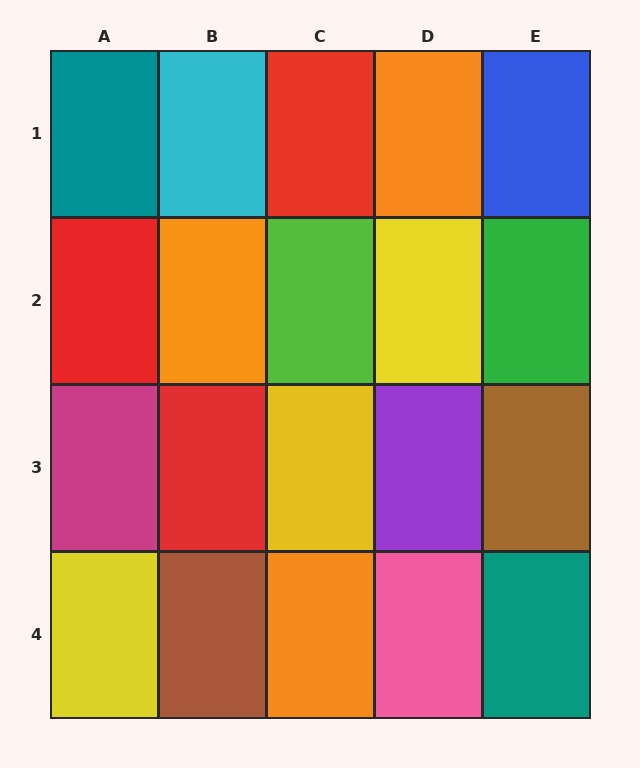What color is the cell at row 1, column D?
Orange.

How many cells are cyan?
1 cell is cyan.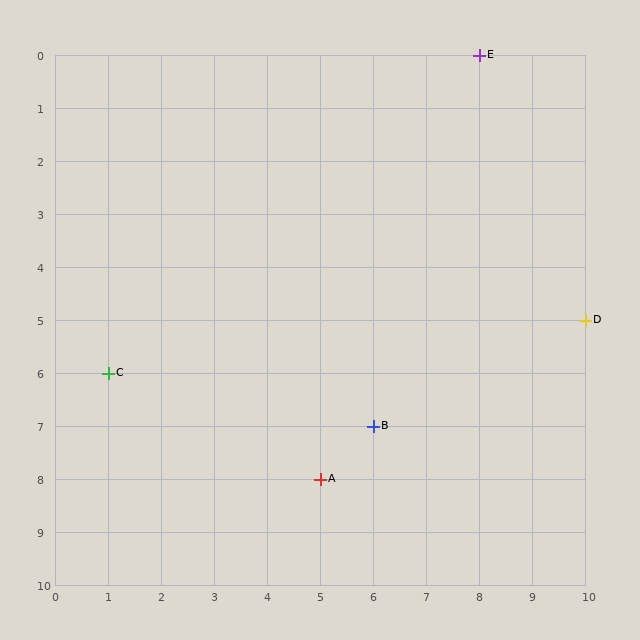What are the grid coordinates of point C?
Point C is at grid coordinates (1, 6).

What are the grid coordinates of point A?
Point A is at grid coordinates (5, 8).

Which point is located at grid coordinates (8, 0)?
Point E is at (8, 0).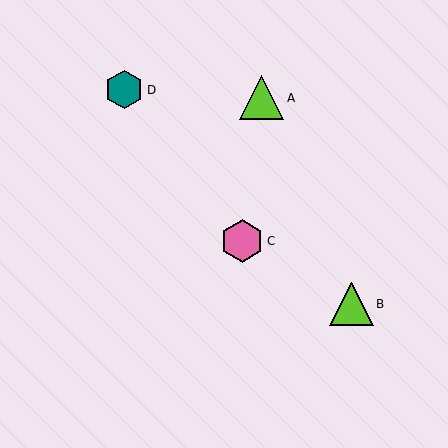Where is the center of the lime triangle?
The center of the lime triangle is at (351, 304).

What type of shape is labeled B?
Shape B is a lime triangle.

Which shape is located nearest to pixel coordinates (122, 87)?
The teal hexagon (labeled D) at (124, 90) is nearest to that location.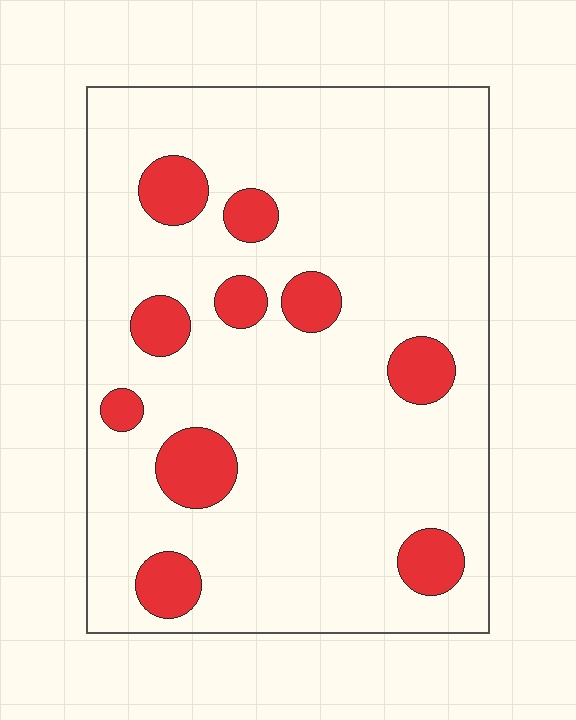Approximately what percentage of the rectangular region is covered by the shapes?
Approximately 15%.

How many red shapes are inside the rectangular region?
10.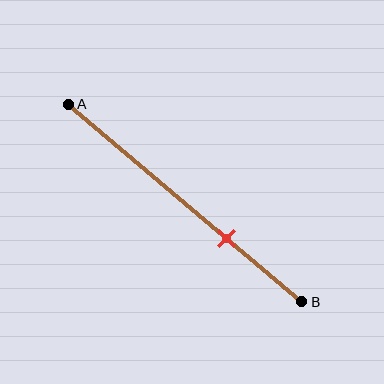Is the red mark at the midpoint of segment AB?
No, the mark is at about 70% from A, not at the 50% midpoint.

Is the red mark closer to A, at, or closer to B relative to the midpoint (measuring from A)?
The red mark is closer to point B than the midpoint of segment AB.